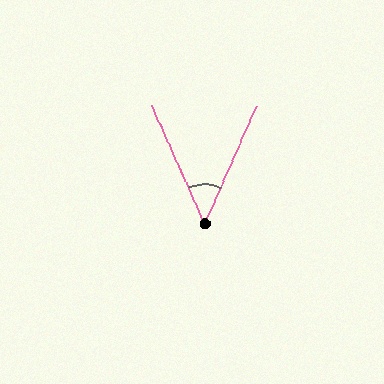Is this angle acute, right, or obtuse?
It is acute.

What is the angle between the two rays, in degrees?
Approximately 48 degrees.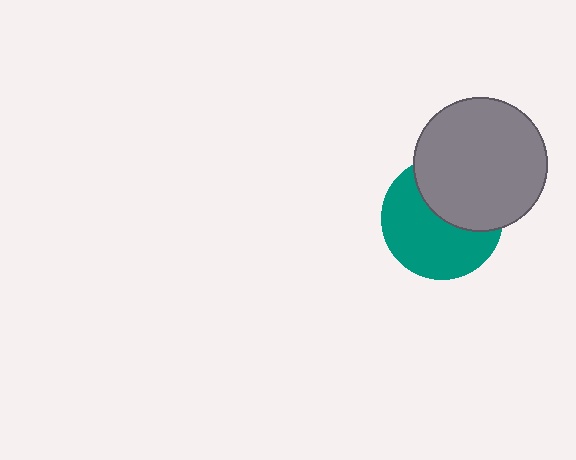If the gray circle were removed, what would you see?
You would see the complete teal circle.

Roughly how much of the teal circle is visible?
About half of it is visible (roughly 59%).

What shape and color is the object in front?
The object in front is a gray circle.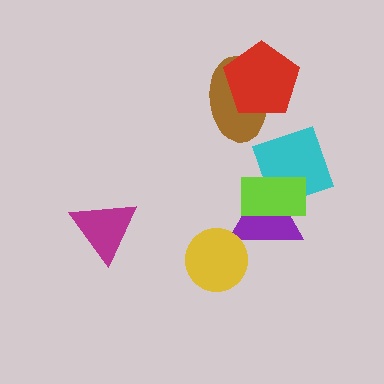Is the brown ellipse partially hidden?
Yes, it is partially covered by another shape.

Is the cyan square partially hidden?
Yes, it is partially covered by another shape.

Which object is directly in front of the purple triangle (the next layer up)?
The yellow circle is directly in front of the purple triangle.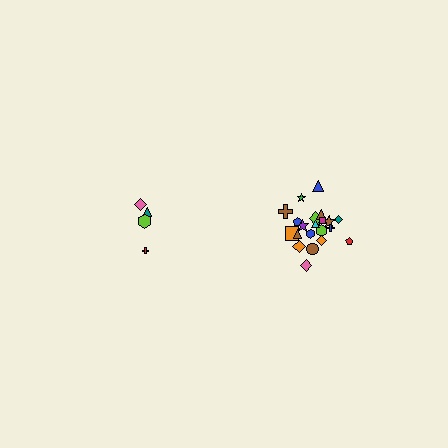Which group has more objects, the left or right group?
The right group.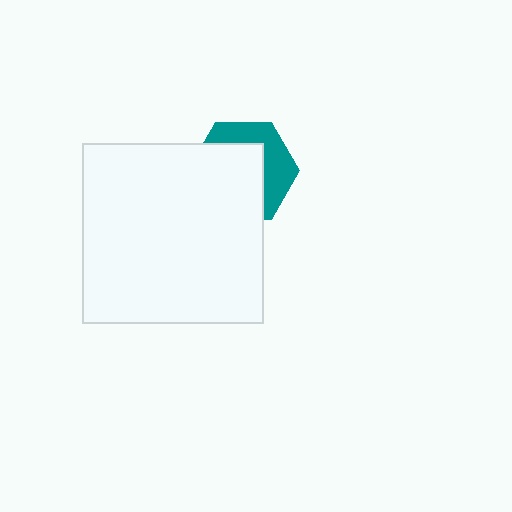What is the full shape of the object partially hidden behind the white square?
The partially hidden object is a teal hexagon.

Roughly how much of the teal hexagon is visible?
A small part of it is visible (roughly 41%).